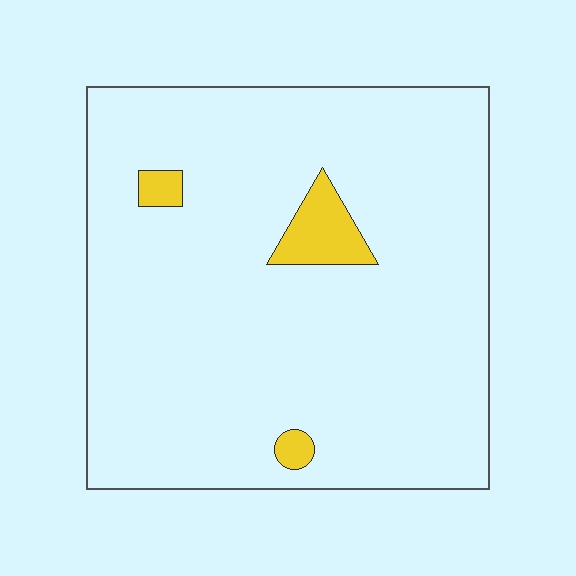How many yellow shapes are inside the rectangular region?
3.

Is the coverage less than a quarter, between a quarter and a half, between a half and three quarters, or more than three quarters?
Less than a quarter.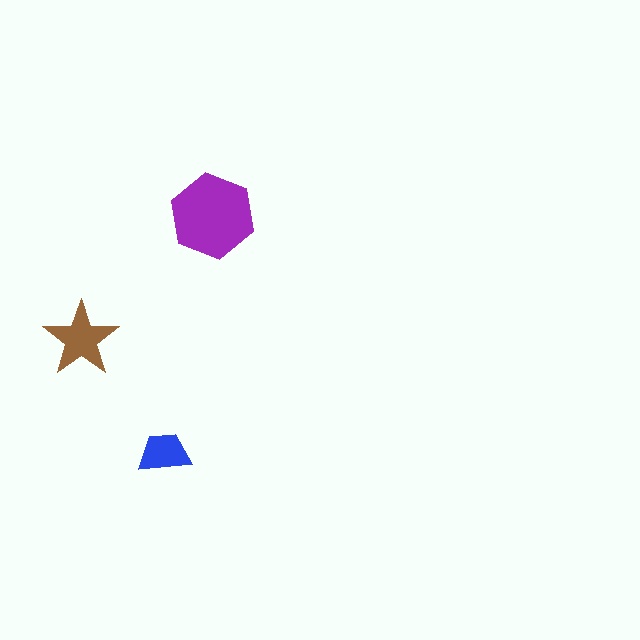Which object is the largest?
The purple hexagon.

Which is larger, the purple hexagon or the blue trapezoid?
The purple hexagon.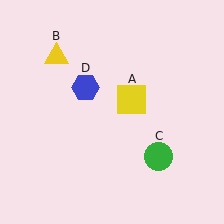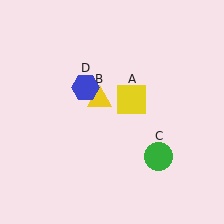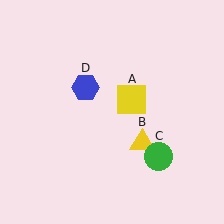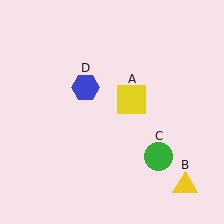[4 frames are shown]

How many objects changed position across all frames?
1 object changed position: yellow triangle (object B).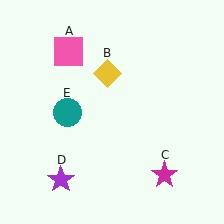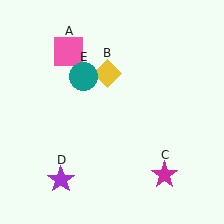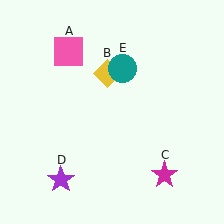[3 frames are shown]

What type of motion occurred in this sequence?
The teal circle (object E) rotated clockwise around the center of the scene.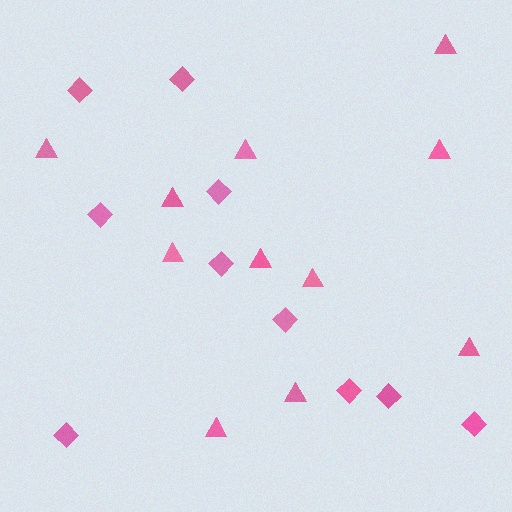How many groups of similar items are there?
There are 2 groups: one group of diamonds (10) and one group of triangles (11).